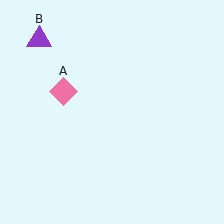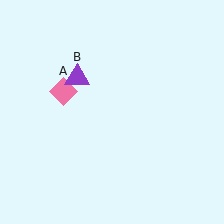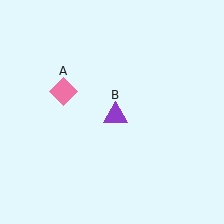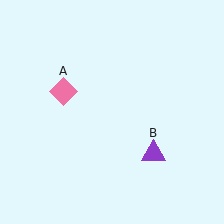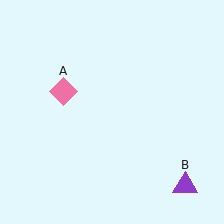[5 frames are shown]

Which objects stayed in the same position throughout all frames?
Pink diamond (object A) remained stationary.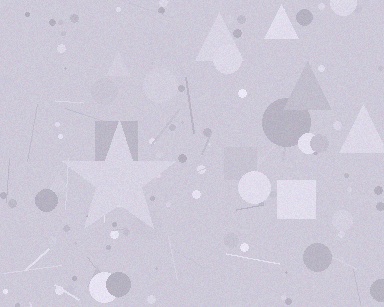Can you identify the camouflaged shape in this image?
The camouflaged shape is a star.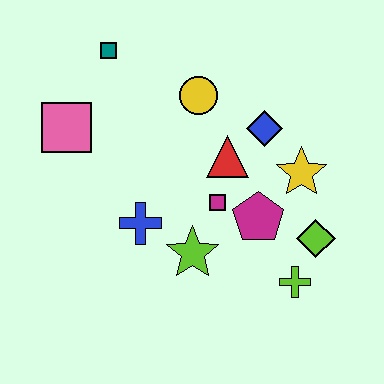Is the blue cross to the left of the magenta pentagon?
Yes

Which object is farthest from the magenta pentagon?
The teal square is farthest from the magenta pentagon.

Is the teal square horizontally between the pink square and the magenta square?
Yes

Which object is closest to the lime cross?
The lime diamond is closest to the lime cross.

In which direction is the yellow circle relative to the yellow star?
The yellow circle is to the left of the yellow star.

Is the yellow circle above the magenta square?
Yes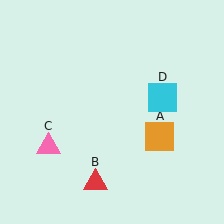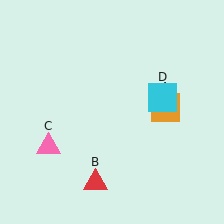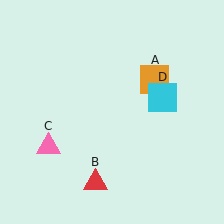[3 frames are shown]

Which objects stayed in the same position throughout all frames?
Red triangle (object B) and pink triangle (object C) and cyan square (object D) remained stationary.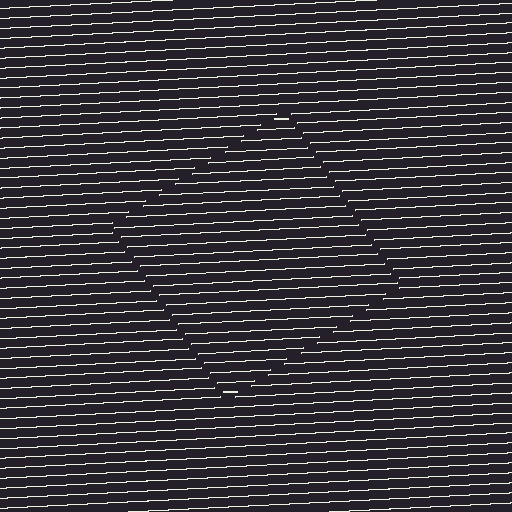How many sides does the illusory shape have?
4 sides — the line-ends trace a square.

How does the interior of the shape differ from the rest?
The interior of the shape contains the same grating, shifted by half a period — the contour is defined by the phase discontinuity where line-ends from the inner and outer gratings abut.